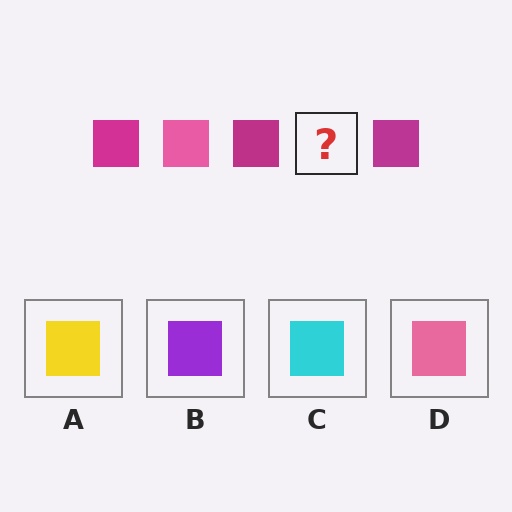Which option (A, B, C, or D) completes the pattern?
D.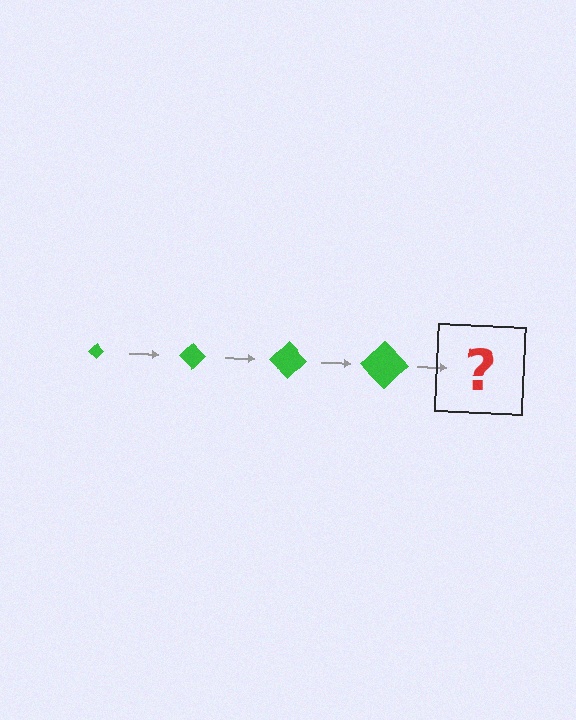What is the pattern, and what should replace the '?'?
The pattern is that the diamond gets progressively larger each step. The '?' should be a green diamond, larger than the previous one.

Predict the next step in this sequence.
The next step is a green diamond, larger than the previous one.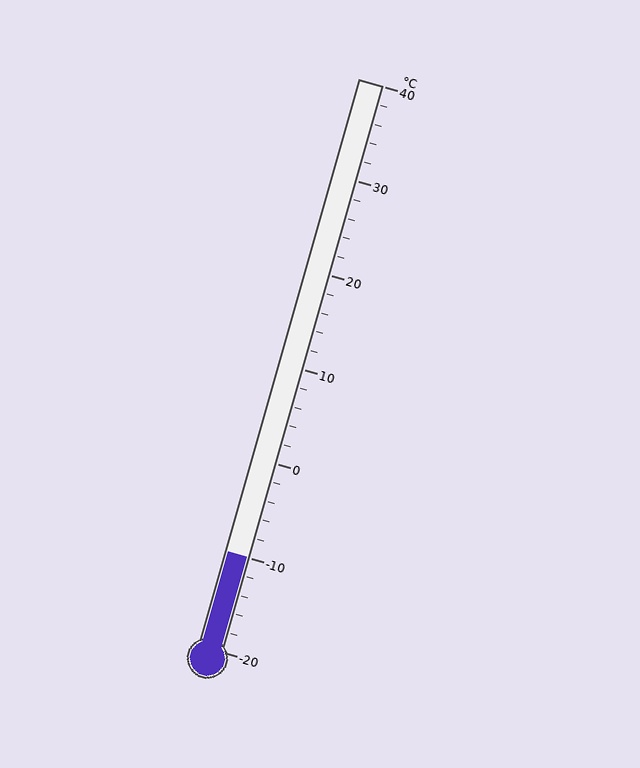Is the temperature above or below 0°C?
The temperature is below 0°C.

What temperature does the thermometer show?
The thermometer shows approximately -10°C.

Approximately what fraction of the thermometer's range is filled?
The thermometer is filled to approximately 15% of its range.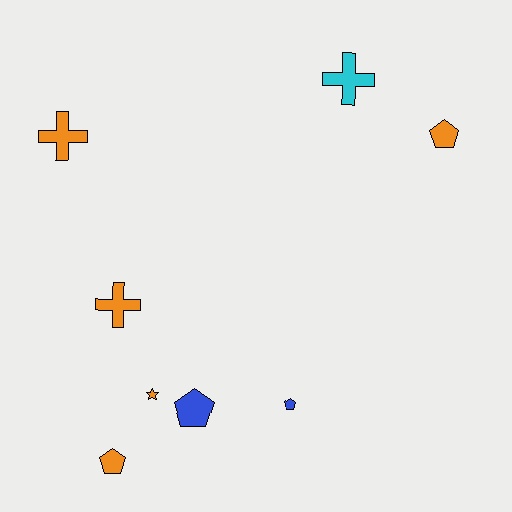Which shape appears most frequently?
Pentagon, with 4 objects.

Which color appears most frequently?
Orange, with 5 objects.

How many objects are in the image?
There are 8 objects.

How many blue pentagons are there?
There are 2 blue pentagons.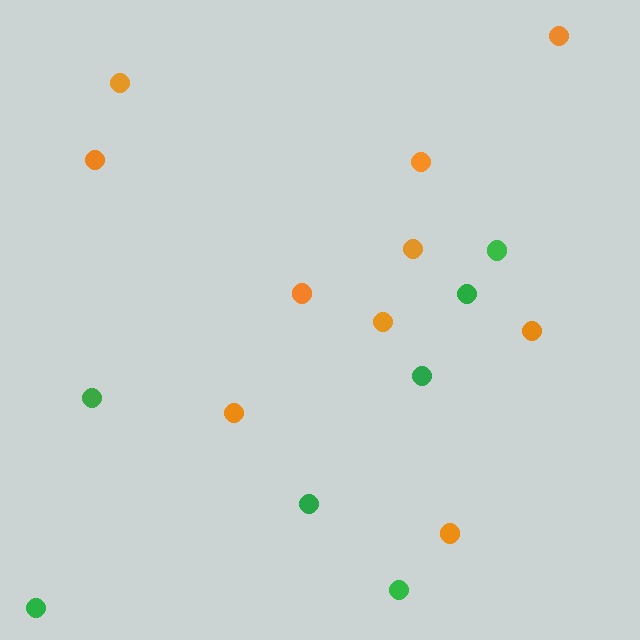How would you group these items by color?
There are 2 groups: one group of orange circles (10) and one group of green circles (7).